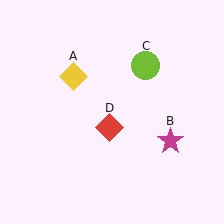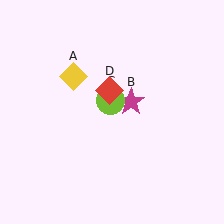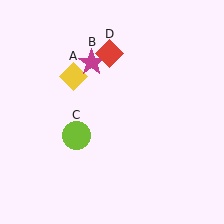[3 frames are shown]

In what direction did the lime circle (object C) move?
The lime circle (object C) moved down and to the left.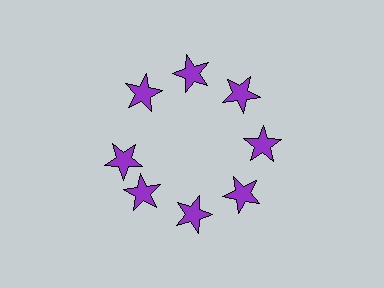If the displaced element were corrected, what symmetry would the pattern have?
It would have 8-fold rotational symmetry — the pattern would map onto itself every 45 degrees.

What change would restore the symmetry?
The symmetry would be restored by rotating it back into even spacing with its neighbors so that all 8 stars sit at equal angles and equal distance from the center.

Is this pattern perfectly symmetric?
No. The 8 purple stars are arranged in a ring, but one element near the 9 o'clock position is rotated out of alignment along the ring, breaking the 8-fold rotational symmetry.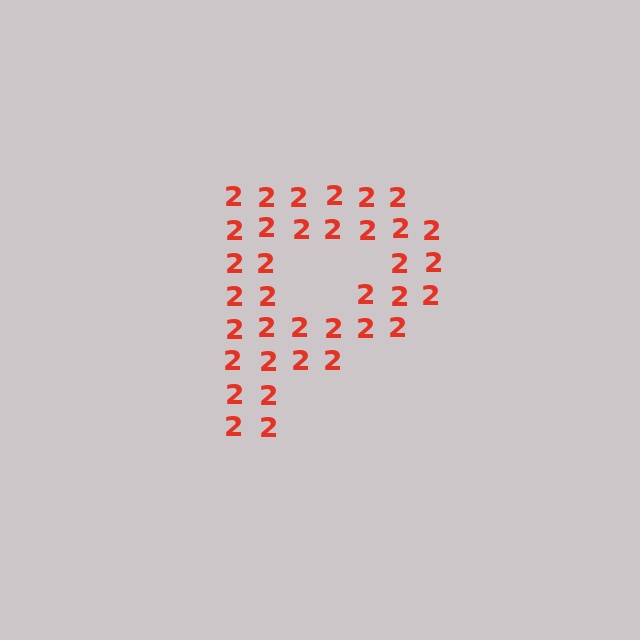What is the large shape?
The large shape is the letter P.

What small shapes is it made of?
It is made of small digit 2's.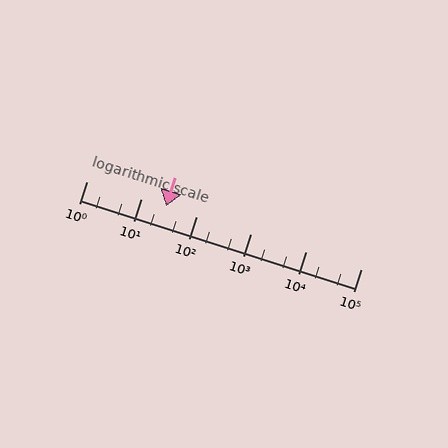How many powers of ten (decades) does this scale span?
The scale spans 5 decades, from 1 to 100000.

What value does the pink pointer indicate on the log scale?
The pointer indicates approximately 28.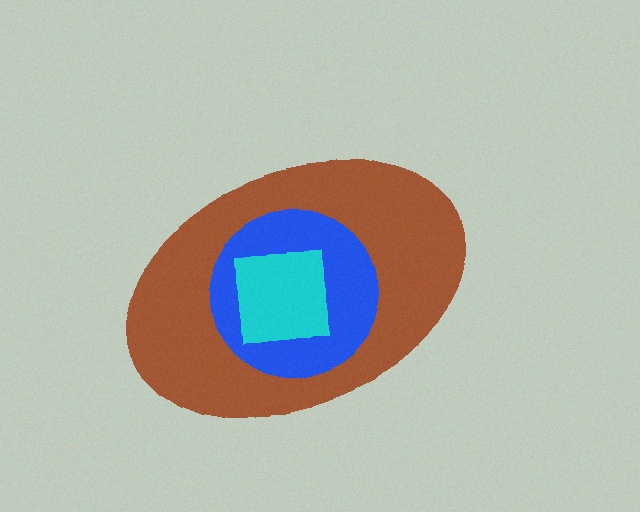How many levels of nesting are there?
3.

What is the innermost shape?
The cyan square.